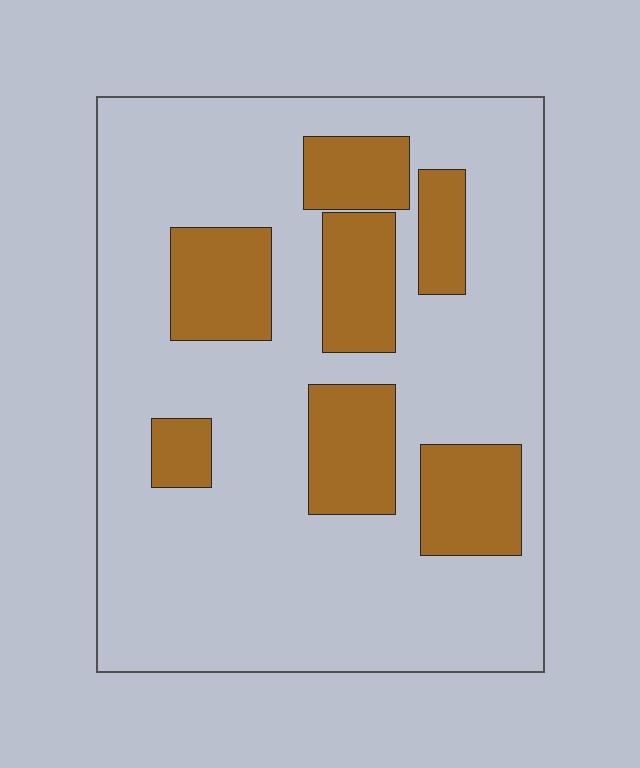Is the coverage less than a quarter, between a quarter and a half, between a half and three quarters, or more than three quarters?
Less than a quarter.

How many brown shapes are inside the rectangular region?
7.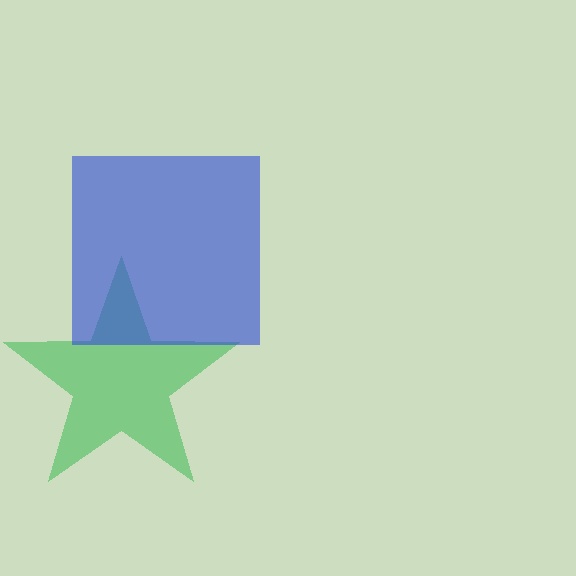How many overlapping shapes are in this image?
There are 2 overlapping shapes in the image.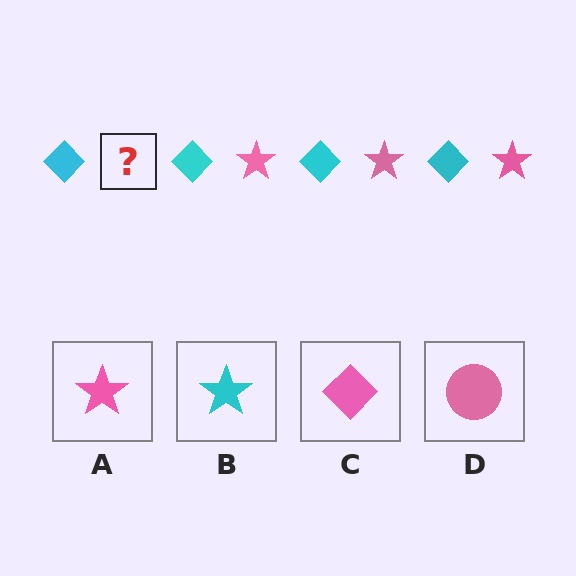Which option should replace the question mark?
Option A.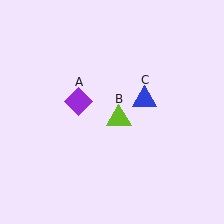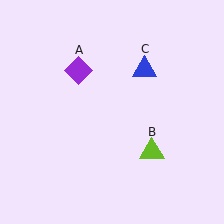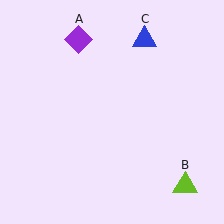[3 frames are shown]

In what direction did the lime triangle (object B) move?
The lime triangle (object B) moved down and to the right.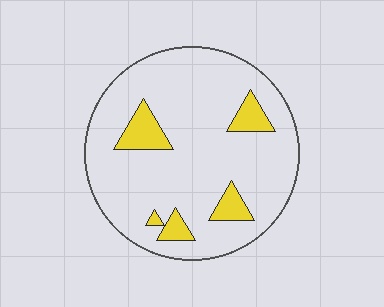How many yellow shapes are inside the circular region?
5.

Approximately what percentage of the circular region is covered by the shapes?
Approximately 15%.